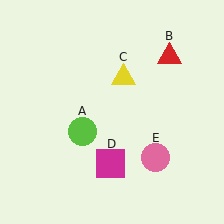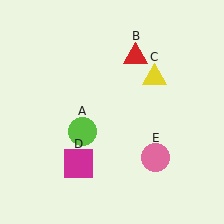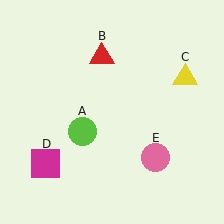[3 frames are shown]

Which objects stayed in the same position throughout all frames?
Lime circle (object A) and pink circle (object E) remained stationary.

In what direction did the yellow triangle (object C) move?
The yellow triangle (object C) moved right.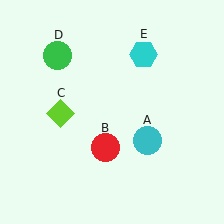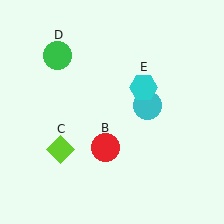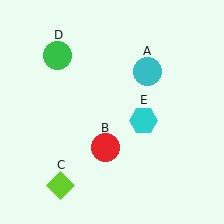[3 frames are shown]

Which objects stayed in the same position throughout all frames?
Red circle (object B) and green circle (object D) remained stationary.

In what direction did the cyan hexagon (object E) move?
The cyan hexagon (object E) moved down.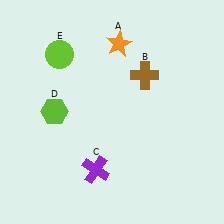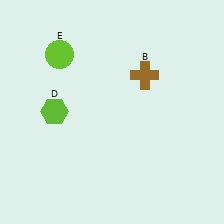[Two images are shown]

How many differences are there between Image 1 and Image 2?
There are 2 differences between the two images.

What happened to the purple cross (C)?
The purple cross (C) was removed in Image 2. It was in the bottom-left area of Image 1.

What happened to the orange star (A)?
The orange star (A) was removed in Image 2. It was in the top-right area of Image 1.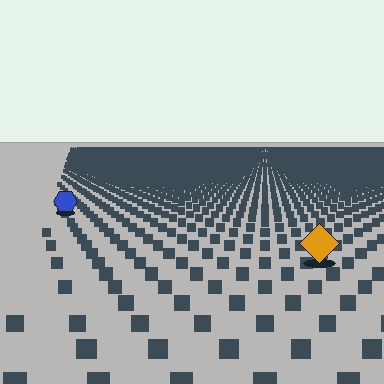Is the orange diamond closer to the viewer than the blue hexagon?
Yes. The orange diamond is closer — you can tell from the texture gradient: the ground texture is coarser near it.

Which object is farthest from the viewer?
The blue hexagon is farthest from the viewer. It appears smaller and the ground texture around it is denser.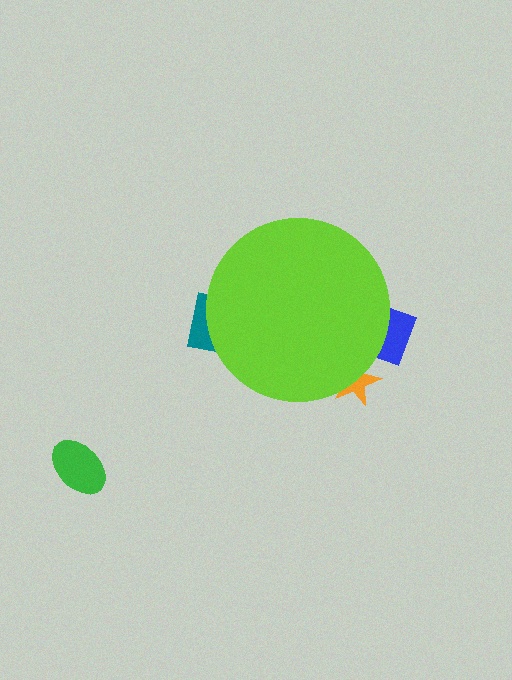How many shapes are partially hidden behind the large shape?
3 shapes are partially hidden.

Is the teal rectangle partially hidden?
Yes, the teal rectangle is partially hidden behind the lime circle.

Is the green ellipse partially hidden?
No, the green ellipse is fully visible.